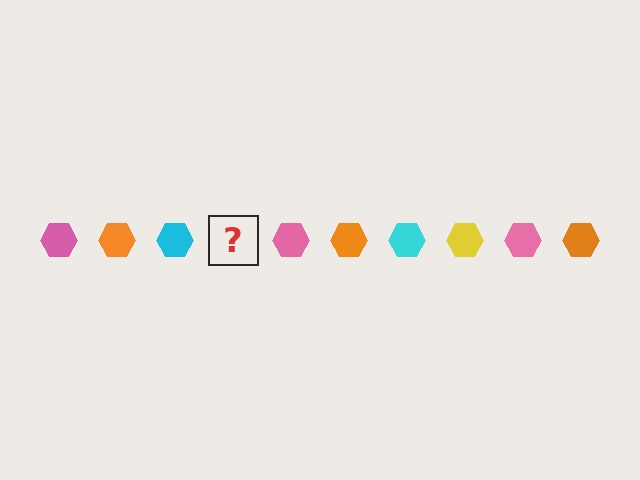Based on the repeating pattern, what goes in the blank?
The blank should be a yellow hexagon.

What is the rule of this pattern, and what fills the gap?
The rule is that the pattern cycles through pink, orange, cyan, yellow hexagons. The gap should be filled with a yellow hexagon.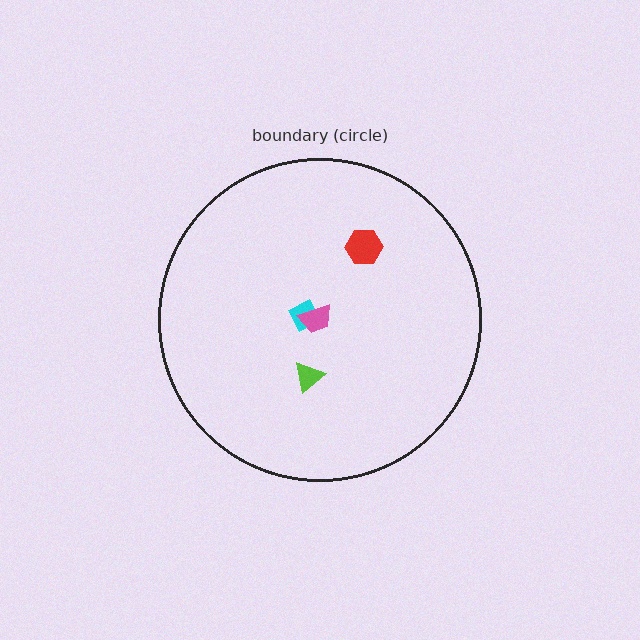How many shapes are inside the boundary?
4 inside, 0 outside.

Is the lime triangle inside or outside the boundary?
Inside.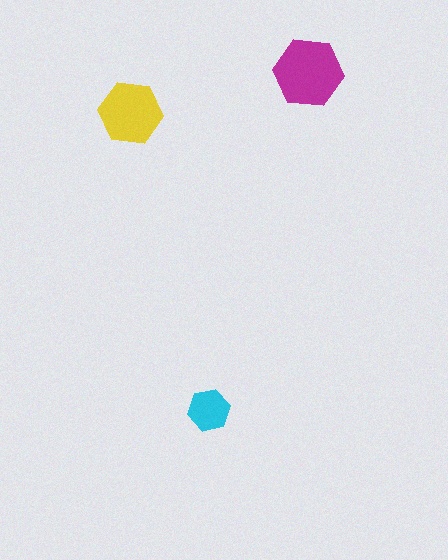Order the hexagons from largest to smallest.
the magenta one, the yellow one, the cyan one.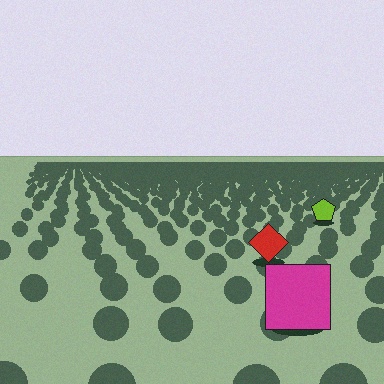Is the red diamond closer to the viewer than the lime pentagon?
Yes. The red diamond is closer — you can tell from the texture gradient: the ground texture is coarser near it.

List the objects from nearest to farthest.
From nearest to farthest: the magenta square, the red diamond, the lime pentagon.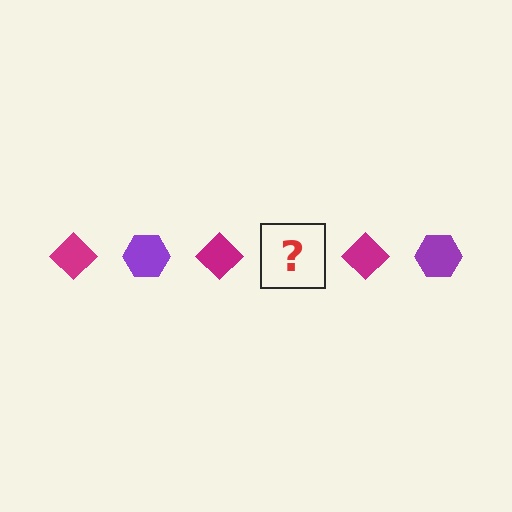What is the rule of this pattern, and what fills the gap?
The rule is that the pattern alternates between magenta diamond and purple hexagon. The gap should be filled with a purple hexagon.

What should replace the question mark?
The question mark should be replaced with a purple hexagon.